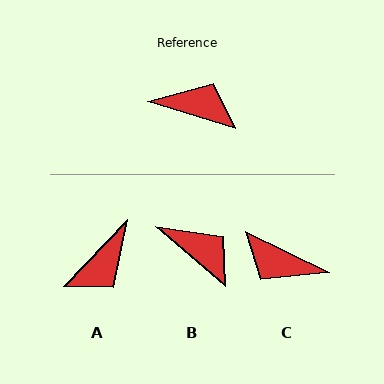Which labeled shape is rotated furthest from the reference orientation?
C, about 171 degrees away.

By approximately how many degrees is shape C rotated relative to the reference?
Approximately 171 degrees counter-clockwise.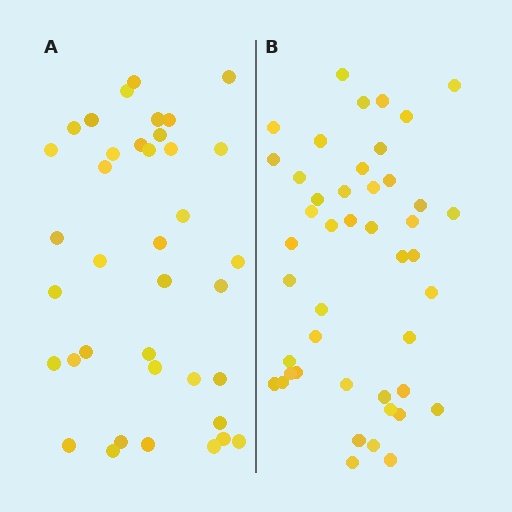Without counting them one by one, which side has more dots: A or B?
Region B (the right region) has more dots.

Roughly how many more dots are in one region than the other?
Region B has roughly 8 or so more dots than region A.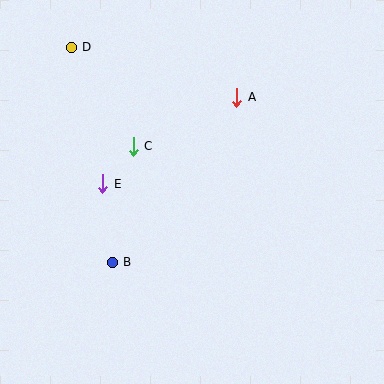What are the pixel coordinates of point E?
Point E is at (103, 184).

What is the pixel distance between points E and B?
The distance between E and B is 79 pixels.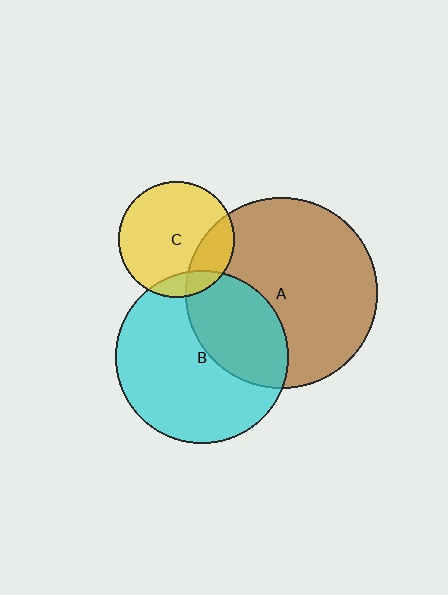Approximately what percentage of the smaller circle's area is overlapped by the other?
Approximately 10%.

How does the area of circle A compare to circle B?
Approximately 1.2 times.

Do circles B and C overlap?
Yes.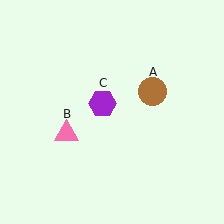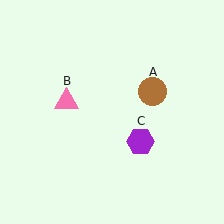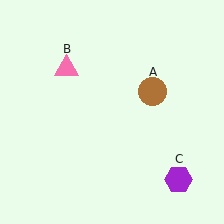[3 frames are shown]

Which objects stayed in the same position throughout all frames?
Brown circle (object A) remained stationary.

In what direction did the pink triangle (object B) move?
The pink triangle (object B) moved up.